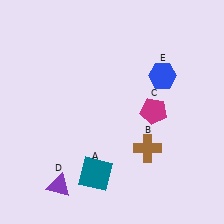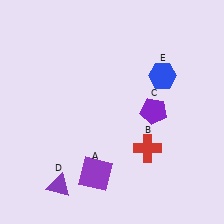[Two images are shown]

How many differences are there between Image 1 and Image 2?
There are 3 differences between the two images.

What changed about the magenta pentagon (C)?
In Image 1, C is magenta. In Image 2, it changed to purple.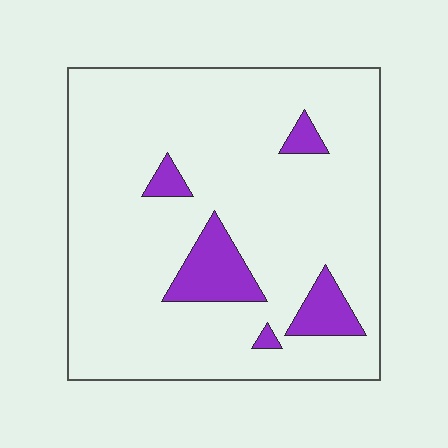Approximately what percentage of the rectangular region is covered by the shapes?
Approximately 10%.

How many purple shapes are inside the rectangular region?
5.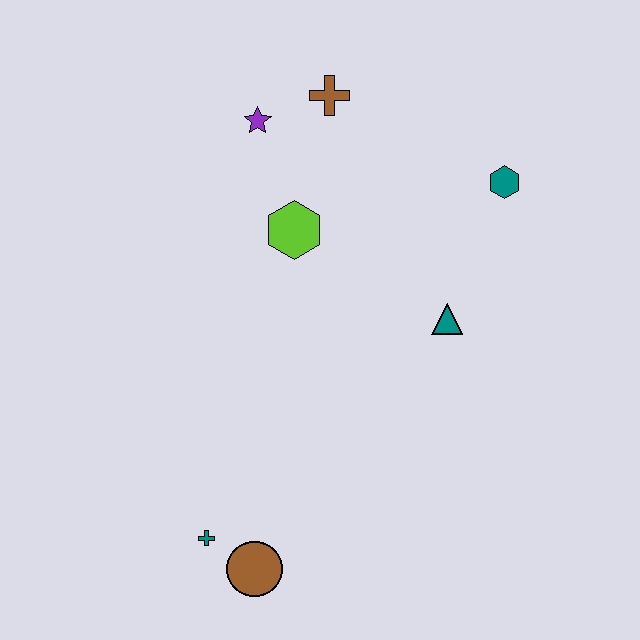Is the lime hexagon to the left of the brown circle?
No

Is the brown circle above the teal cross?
No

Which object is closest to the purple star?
The brown cross is closest to the purple star.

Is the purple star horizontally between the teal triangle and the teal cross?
Yes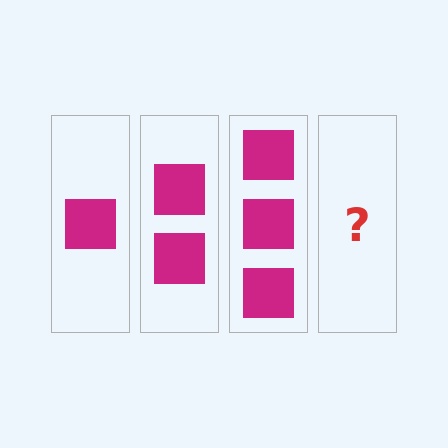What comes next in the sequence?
The next element should be 4 squares.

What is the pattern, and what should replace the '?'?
The pattern is that each step adds one more square. The '?' should be 4 squares.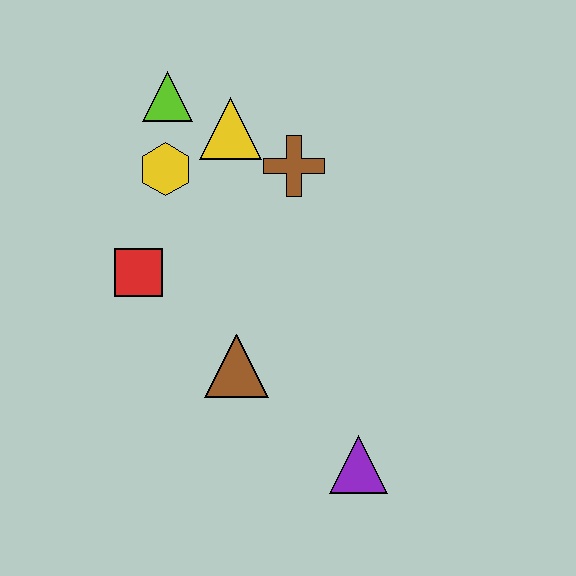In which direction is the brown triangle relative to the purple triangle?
The brown triangle is to the left of the purple triangle.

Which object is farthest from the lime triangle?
The purple triangle is farthest from the lime triangle.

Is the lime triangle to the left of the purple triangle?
Yes